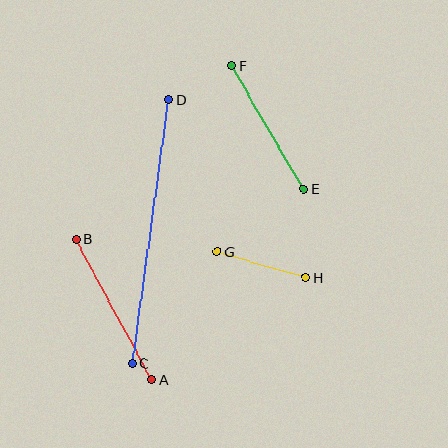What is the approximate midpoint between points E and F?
The midpoint is at approximately (268, 127) pixels.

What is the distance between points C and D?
The distance is approximately 266 pixels.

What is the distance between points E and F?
The distance is approximately 142 pixels.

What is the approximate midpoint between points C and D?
The midpoint is at approximately (151, 232) pixels.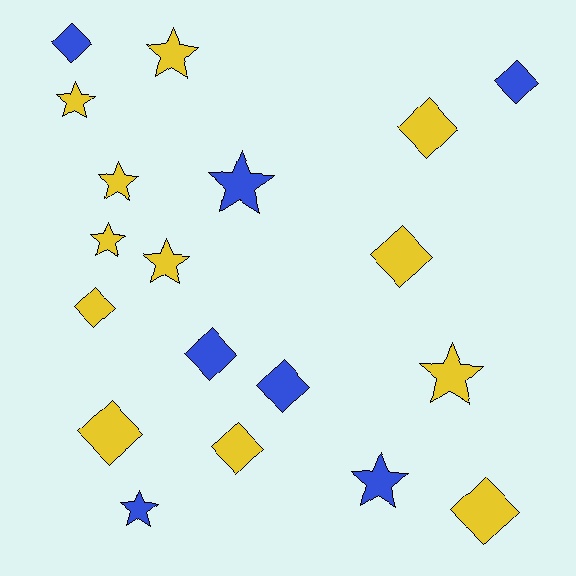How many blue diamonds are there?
There are 4 blue diamonds.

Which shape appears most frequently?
Diamond, with 10 objects.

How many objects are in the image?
There are 19 objects.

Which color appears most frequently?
Yellow, with 12 objects.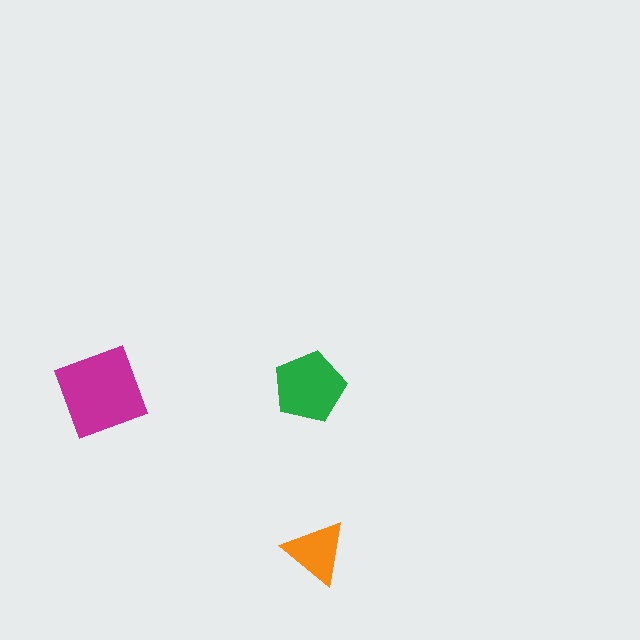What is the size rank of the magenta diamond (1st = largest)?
1st.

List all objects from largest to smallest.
The magenta diamond, the green pentagon, the orange triangle.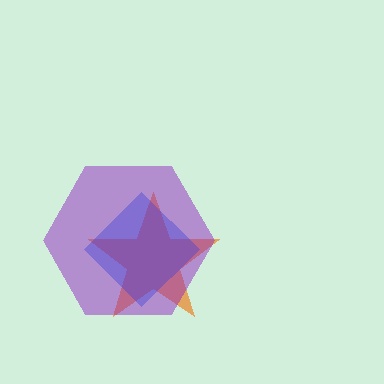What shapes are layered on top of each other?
The layered shapes are: an orange star, a purple hexagon, a blue diamond.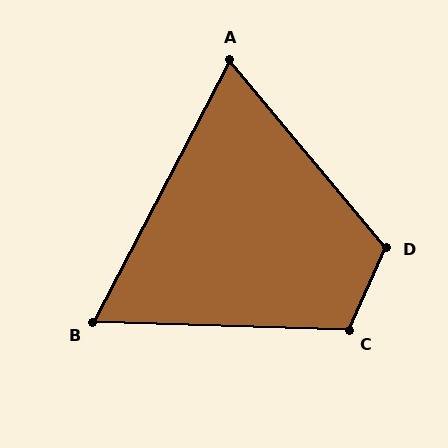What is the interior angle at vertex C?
Approximately 113 degrees (obtuse).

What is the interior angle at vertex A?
Approximately 67 degrees (acute).